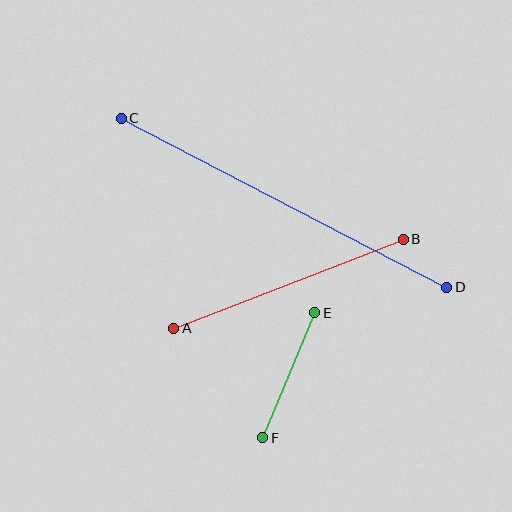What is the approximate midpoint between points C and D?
The midpoint is at approximately (284, 203) pixels.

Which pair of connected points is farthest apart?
Points C and D are farthest apart.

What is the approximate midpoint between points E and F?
The midpoint is at approximately (289, 375) pixels.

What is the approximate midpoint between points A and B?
The midpoint is at approximately (288, 284) pixels.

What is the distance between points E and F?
The distance is approximately 135 pixels.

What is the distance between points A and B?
The distance is approximately 246 pixels.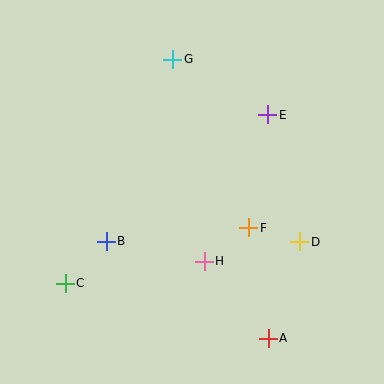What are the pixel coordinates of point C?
Point C is at (65, 283).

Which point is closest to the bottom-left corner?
Point C is closest to the bottom-left corner.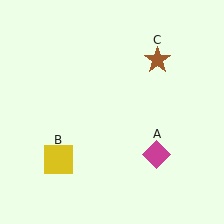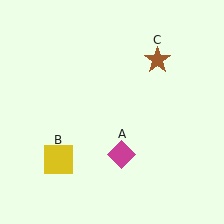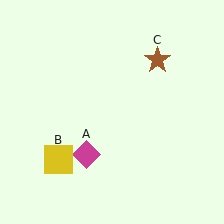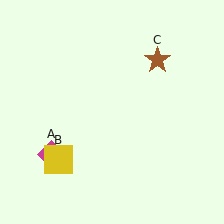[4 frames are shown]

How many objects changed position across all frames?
1 object changed position: magenta diamond (object A).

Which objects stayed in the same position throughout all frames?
Yellow square (object B) and brown star (object C) remained stationary.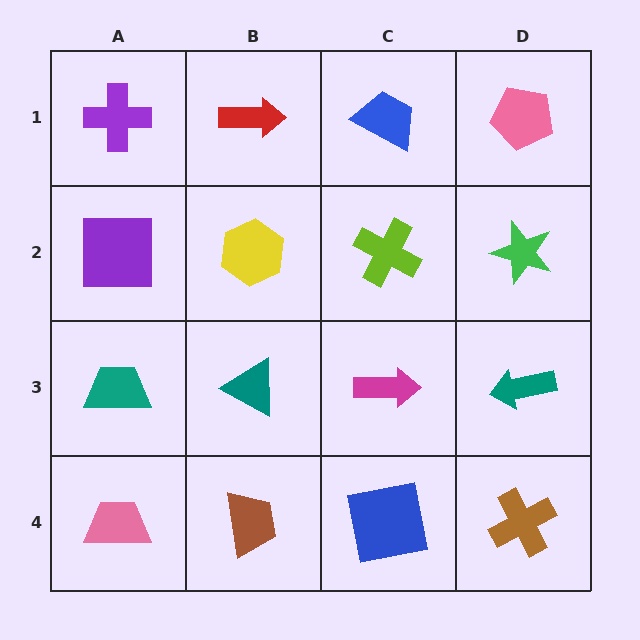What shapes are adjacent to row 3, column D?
A green star (row 2, column D), a brown cross (row 4, column D), a magenta arrow (row 3, column C).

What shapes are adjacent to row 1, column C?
A lime cross (row 2, column C), a red arrow (row 1, column B), a pink pentagon (row 1, column D).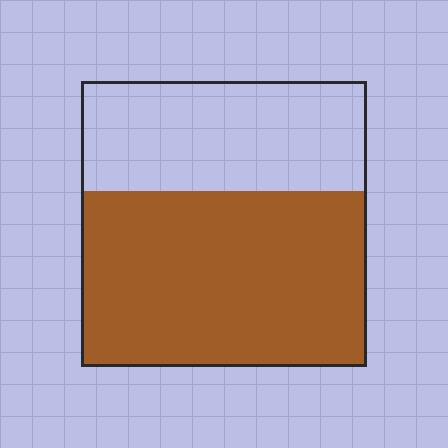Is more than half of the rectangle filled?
Yes.